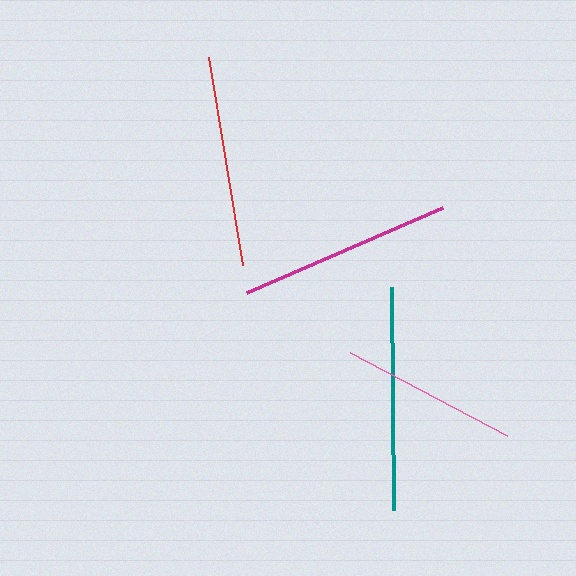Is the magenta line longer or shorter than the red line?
The magenta line is longer than the red line.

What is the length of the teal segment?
The teal segment is approximately 223 pixels long.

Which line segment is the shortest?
The pink line is the shortest at approximately 178 pixels.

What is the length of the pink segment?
The pink segment is approximately 178 pixels long.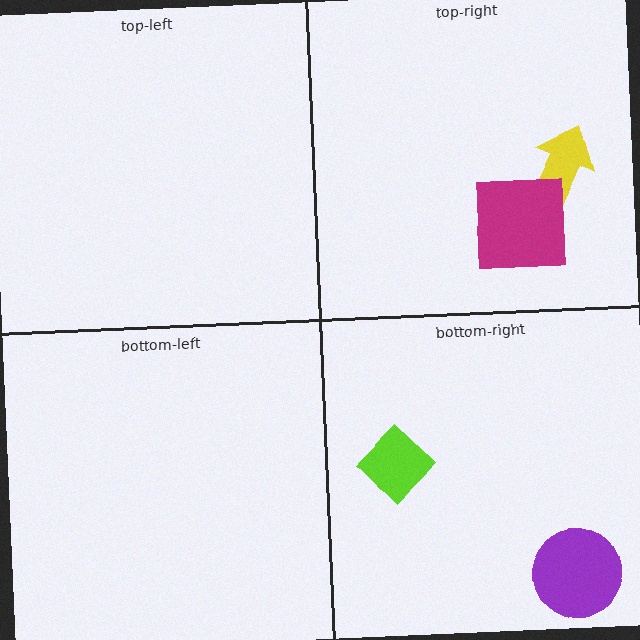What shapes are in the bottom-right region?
The lime diamond, the purple circle.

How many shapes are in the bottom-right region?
2.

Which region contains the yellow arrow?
The top-right region.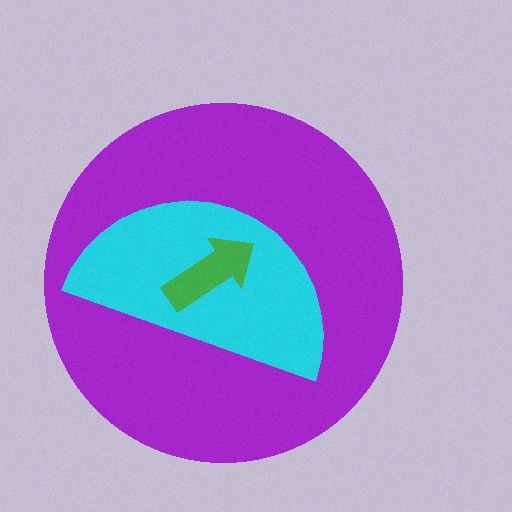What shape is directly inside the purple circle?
The cyan semicircle.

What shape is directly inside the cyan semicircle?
The green arrow.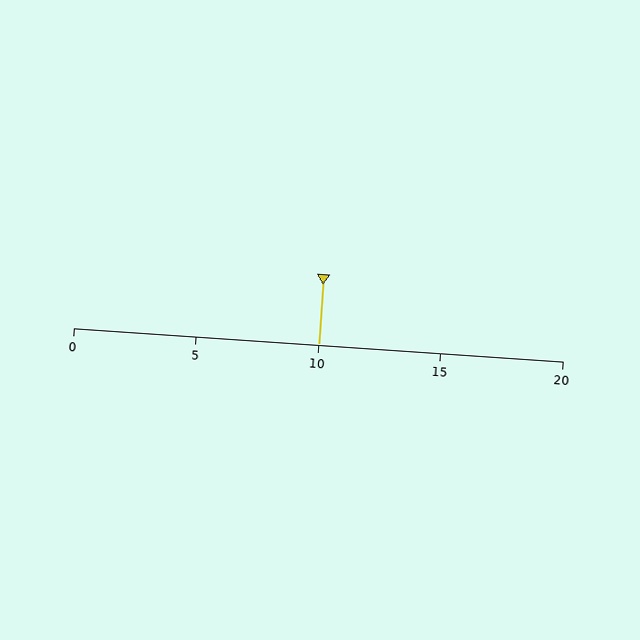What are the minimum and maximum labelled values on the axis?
The axis runs from 0 to 20.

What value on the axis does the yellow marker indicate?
The marker indicates approximately 10.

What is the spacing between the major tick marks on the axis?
The major ticks are spaced 5 apart.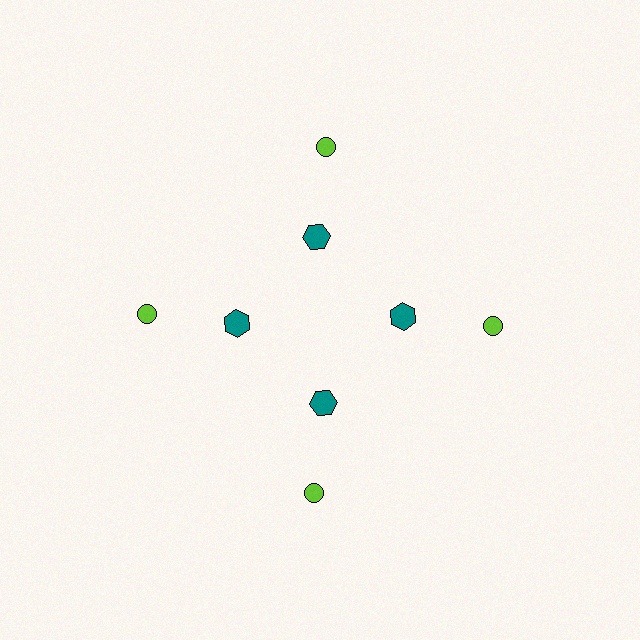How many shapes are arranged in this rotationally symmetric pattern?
There are 8 shapes, arranged in 4 groups of 2.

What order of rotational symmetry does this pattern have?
This pattern has 4-fold rotational symmetry.